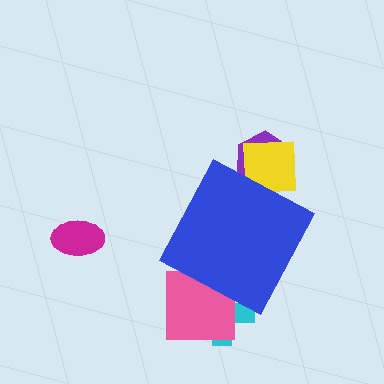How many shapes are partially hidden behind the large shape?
4 shapes are partially hidden.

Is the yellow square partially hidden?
Yes, the yellow square is partially hidden behind the blue diamond.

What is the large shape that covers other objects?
A blue diamond.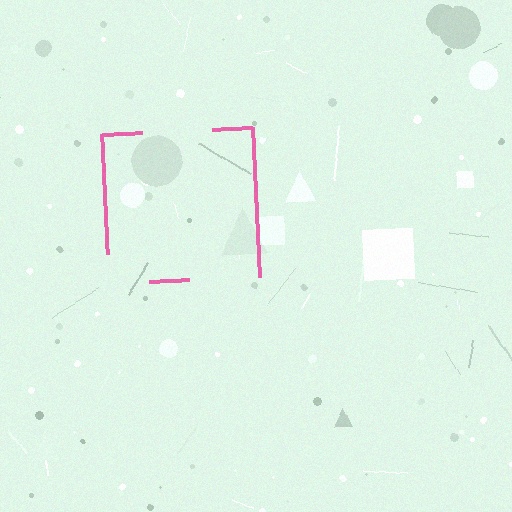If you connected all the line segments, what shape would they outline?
They would outline a square.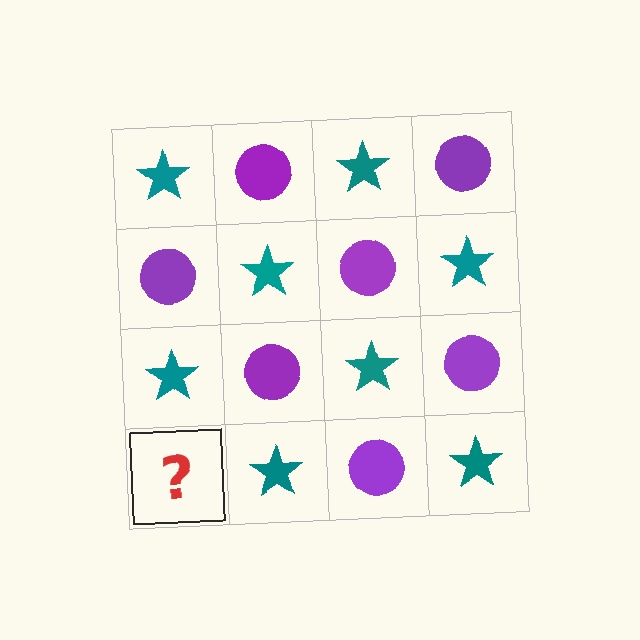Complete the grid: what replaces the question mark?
The question mark should be replaced with a purple circle.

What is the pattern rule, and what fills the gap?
The rule is that it alternates teal star and purple circle in a checkerboard pattern. The gap should be filled with a purple circle.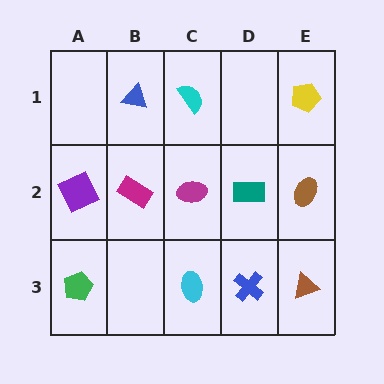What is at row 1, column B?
A blue triangle.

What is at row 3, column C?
A cyan ellipse.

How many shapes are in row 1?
3 shapes.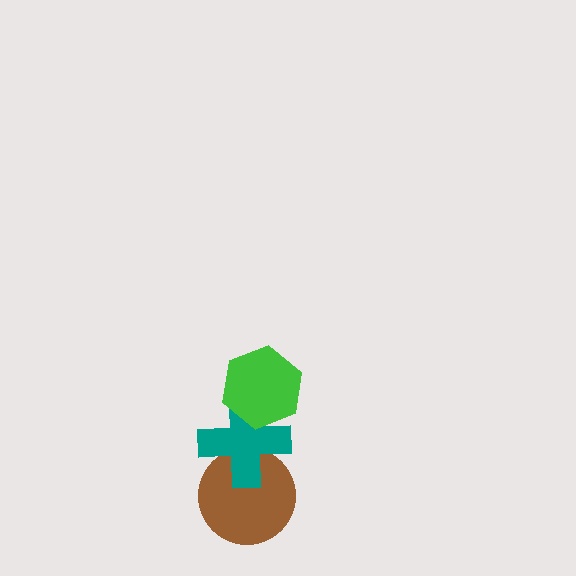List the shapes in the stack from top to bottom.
From top to bottom: the green hexagon, the teal cross, the brown circle.